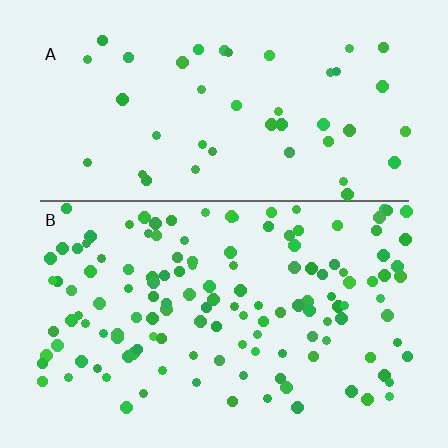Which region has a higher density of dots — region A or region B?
B (the bottom).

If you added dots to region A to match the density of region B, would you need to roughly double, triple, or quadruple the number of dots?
Approximately triple.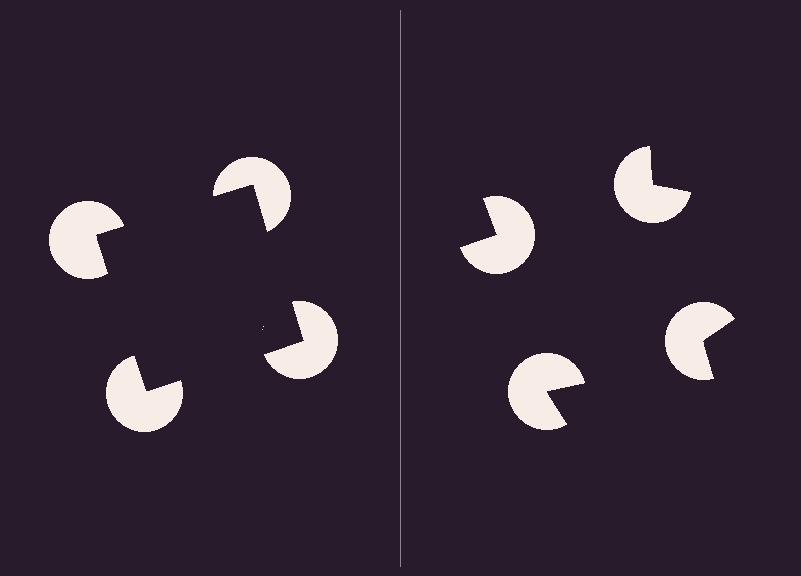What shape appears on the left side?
An illusory square.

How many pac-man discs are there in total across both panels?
8 — 4 on each side.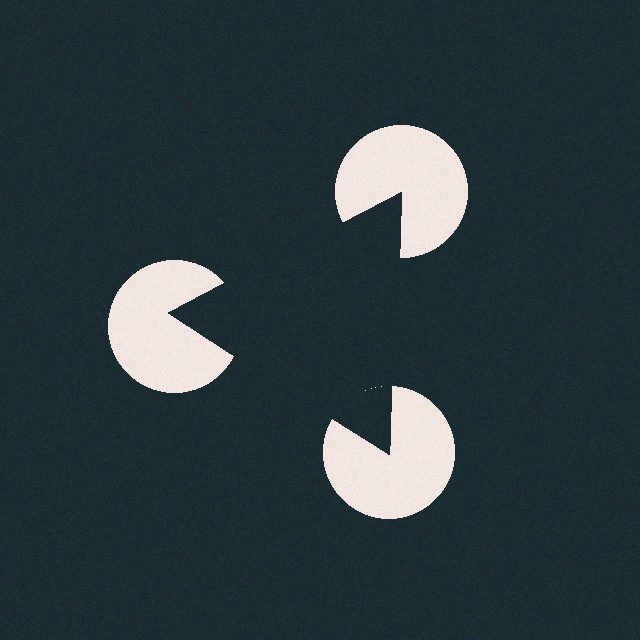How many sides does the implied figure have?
3 sides.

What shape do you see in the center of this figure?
An illusory triangle — its edges are inferred from the aligned wedge cuts in the pac-man discs, not physically drawn.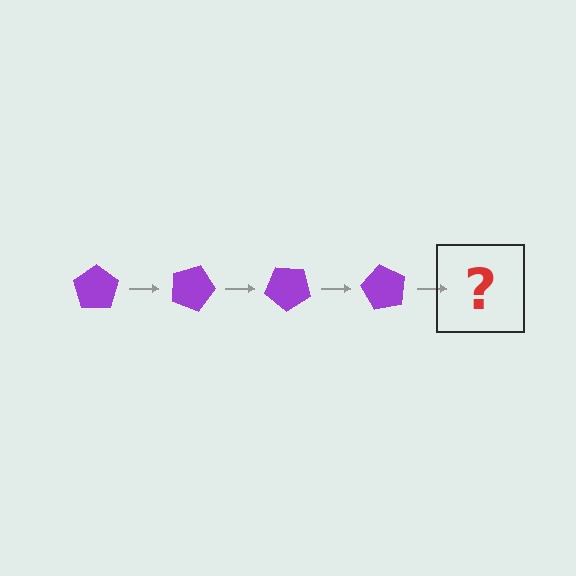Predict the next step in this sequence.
The next step is a purple pentagon rotated 80 degrees.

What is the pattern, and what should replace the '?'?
The pattern is that the pentagon rotates 20 degrees each step. The '?' should be a purple pentagon rotated 80 degrees.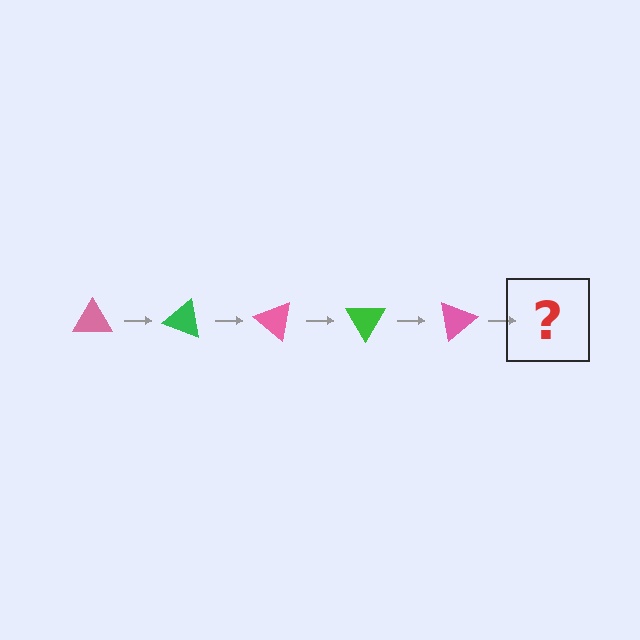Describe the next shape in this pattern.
It should be a green triangle, rotated 100 degrees from the start.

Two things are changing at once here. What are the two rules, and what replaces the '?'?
The two rules are that it rotates 20 degrees each step and the color cycles through pink and green. The '?' should be a green triangle, rotated 100 degrees from the start.